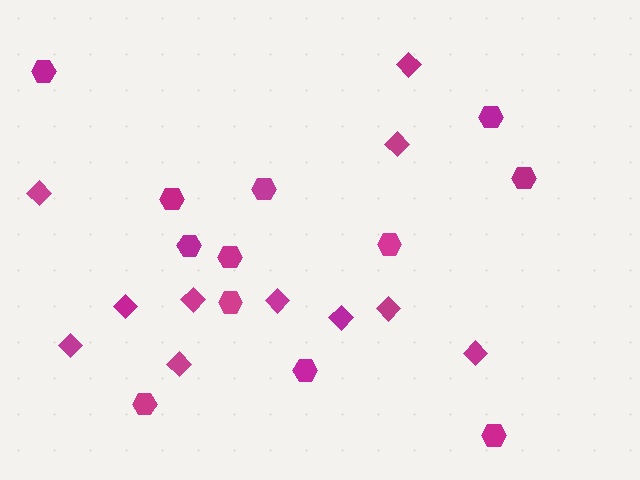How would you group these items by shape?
There are 2 groups: one group of diamonds (11) and one group of hexagons (12).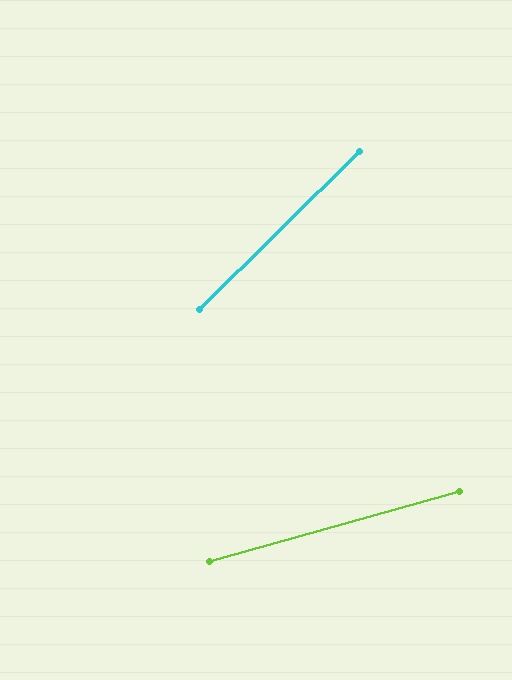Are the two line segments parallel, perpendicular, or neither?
Neither parallel nor perpendicular — they differ by about 29°.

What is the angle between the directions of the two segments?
Approximately 29 degrees.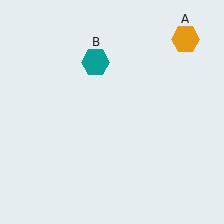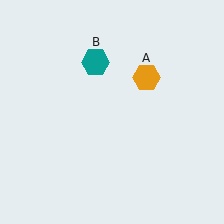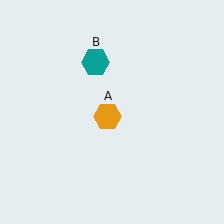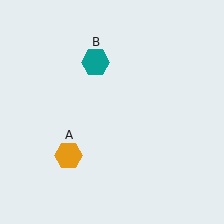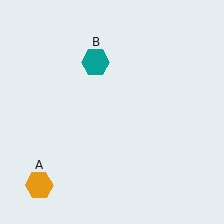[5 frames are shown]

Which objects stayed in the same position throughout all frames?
Teal hexagon (object B) remained stationary.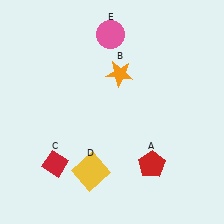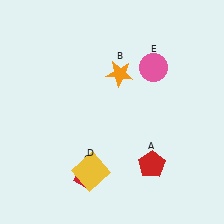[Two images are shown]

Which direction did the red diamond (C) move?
The red diamond (C) moved right.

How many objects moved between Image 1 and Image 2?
2 objects moved between the two images.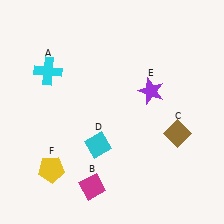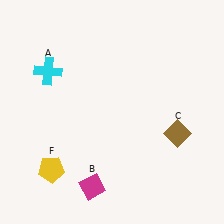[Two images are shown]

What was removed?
The purple star (E), the cyan diamond (D) were removed in Image 2.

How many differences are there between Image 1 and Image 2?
There are 2 differences between the two images.